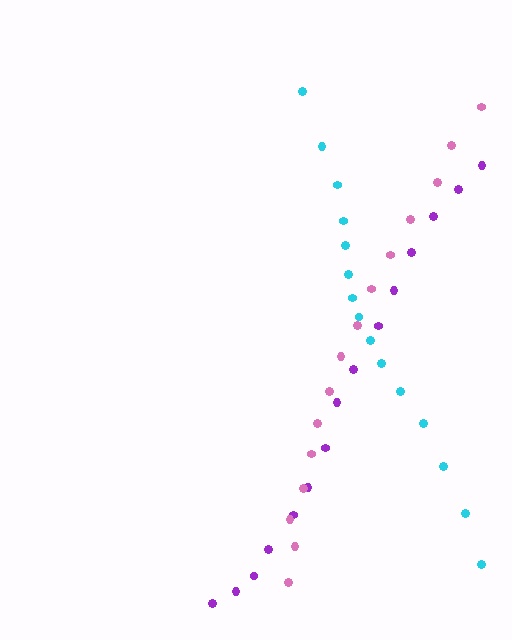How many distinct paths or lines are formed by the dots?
There are 3 distinct paths.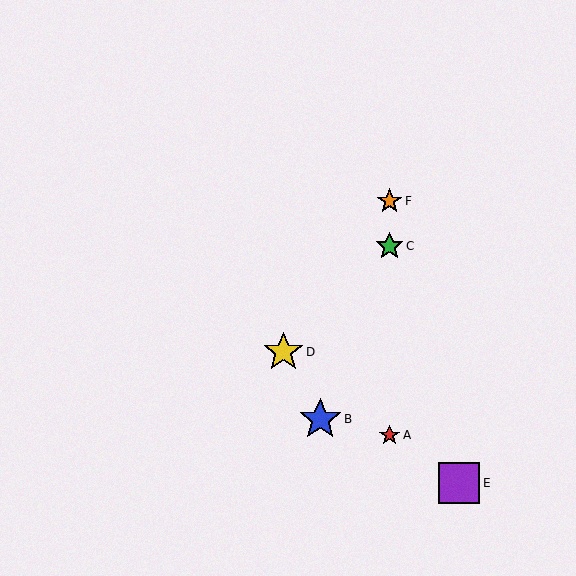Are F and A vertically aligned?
Yes, both are at x≈389.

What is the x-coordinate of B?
Object B is at x≈320.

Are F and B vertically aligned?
No, F is at x≈389 and B is at x≈320.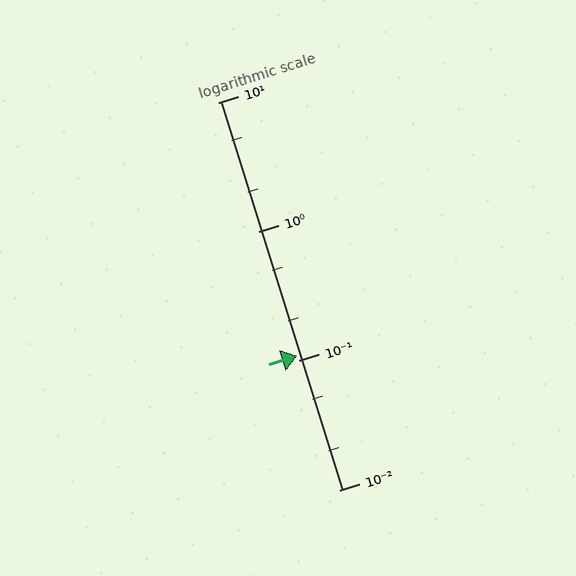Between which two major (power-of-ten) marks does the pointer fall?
The pointer is between 0.1 and 1.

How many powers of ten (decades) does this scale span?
The scale spans 3 decades, from 0.01 to 10.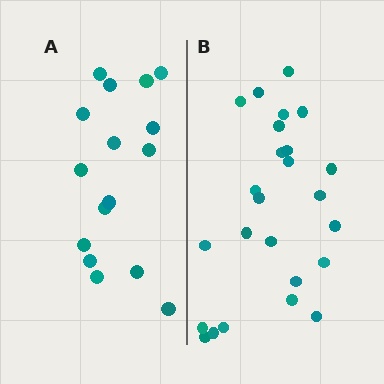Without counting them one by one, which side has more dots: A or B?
Region B (the right region) has more dots.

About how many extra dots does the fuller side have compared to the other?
Region B has roughly 8 or so more dots than region A.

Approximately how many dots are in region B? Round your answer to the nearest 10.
About 20 dots. (The exact count is 25, which rounds to 20.)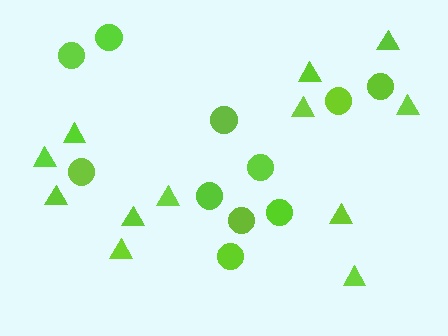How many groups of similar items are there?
There are 2 groups: one group of circles (11) and one group of triangles (12).